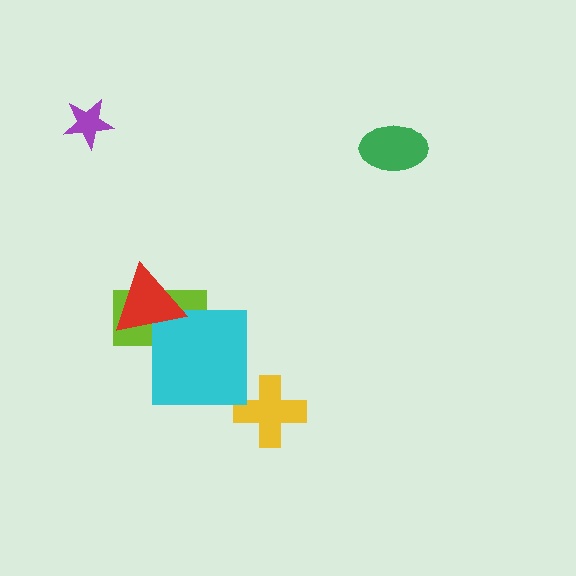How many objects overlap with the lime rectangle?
2 objects overlap with the lime rectangle.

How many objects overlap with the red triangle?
2 objects overlap with the red triangle.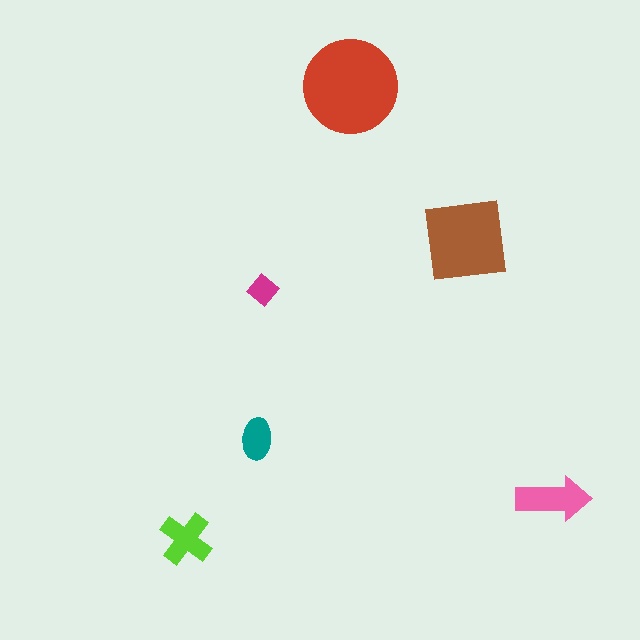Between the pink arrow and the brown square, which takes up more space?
The brown square.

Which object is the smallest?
The magenta diamond.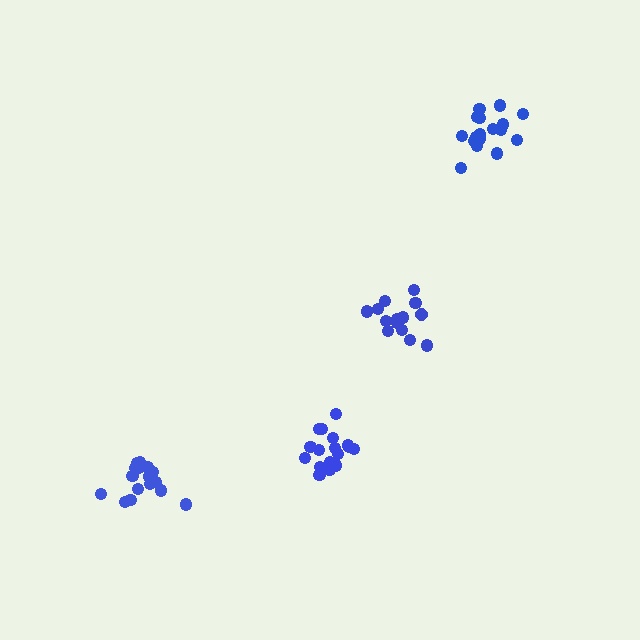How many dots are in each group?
Group 1: 18 dots, Group 2: 18 dots, Group 3: 14 dots, Group 4: 17 dots (67 total).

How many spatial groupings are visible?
There are 4 spatial groupings.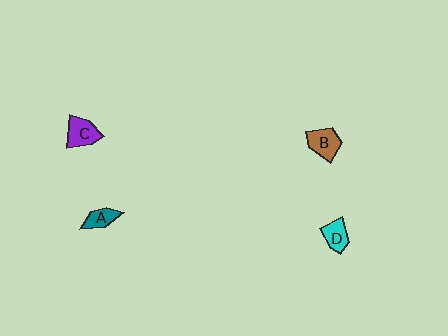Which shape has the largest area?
Shape B (brown).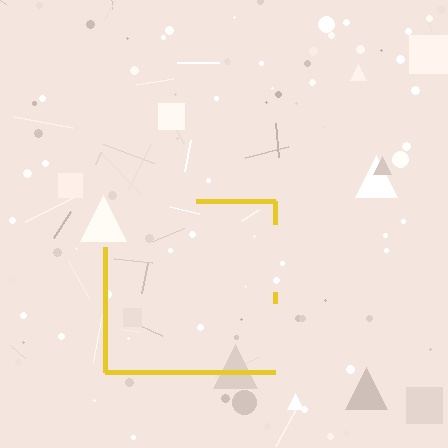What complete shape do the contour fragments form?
The contour fragments form a square.